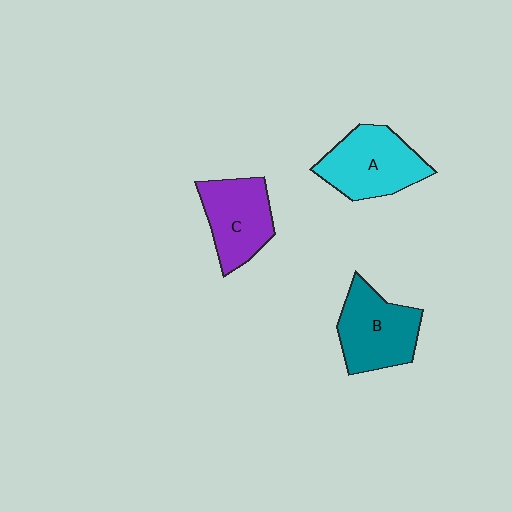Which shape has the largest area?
Shape A (cyan).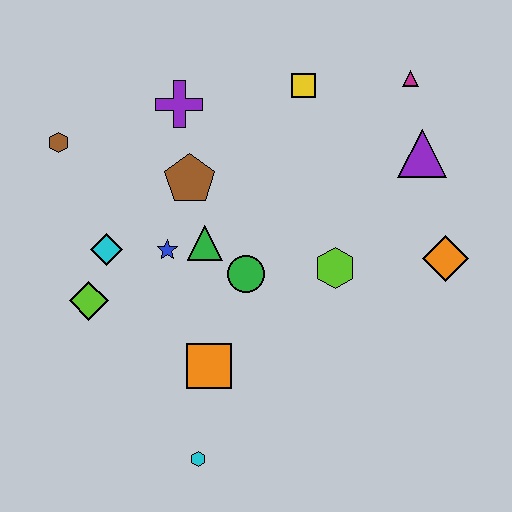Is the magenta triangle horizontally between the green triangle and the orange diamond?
Yes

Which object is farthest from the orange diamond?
The brown hexagon is farthest from the orange diamond.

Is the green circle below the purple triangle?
Yes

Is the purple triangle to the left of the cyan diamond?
No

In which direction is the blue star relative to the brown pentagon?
The blue star is below the brown pentagon.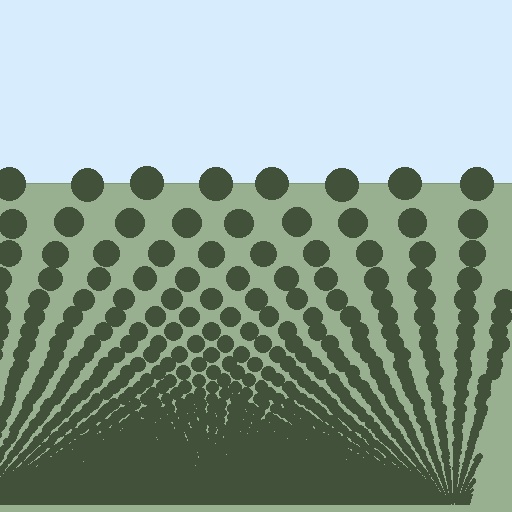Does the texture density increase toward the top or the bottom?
Density increases toward the bottom.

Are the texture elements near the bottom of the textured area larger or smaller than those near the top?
Smaller. The gradient is inverted — elements near the bottom are smaller and denser.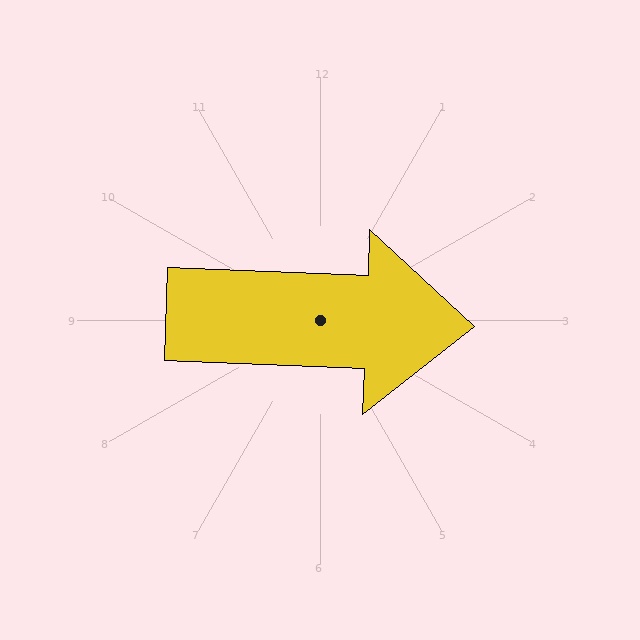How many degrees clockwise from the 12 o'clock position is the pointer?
Approximately 92 degrees.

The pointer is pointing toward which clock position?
Roughly 3 o'clock.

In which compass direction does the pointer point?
East.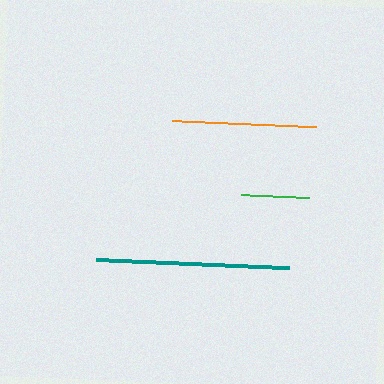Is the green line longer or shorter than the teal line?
The teal line is longer than the green line.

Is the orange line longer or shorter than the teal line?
The teal line is longer than the orange line.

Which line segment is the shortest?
The green line is the shortest at approximately 68 pixels.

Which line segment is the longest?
The teal line is the longest at approximately 193 pixels.